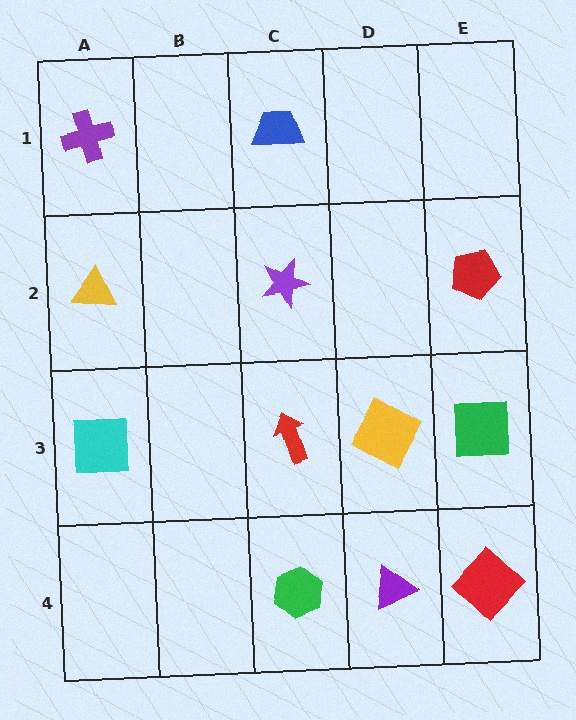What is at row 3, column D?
A yellow square.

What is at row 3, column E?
A green square.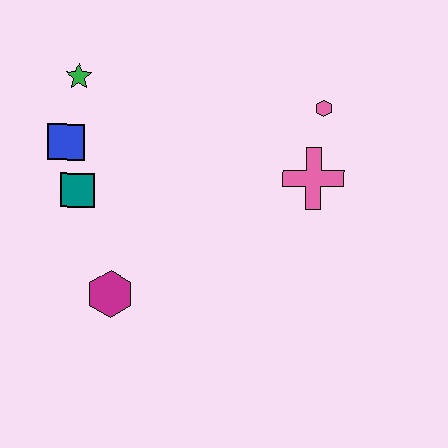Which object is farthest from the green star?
The pink cross is farthest from the green star.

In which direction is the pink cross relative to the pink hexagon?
The pink cross is below the pink hexagon.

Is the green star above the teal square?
Yes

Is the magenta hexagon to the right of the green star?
Yes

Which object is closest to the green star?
The blue square is closest to the green star.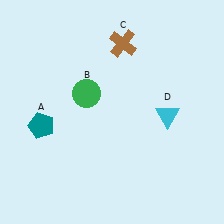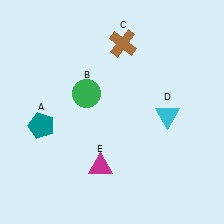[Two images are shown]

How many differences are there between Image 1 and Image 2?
There is 1 difference between the two images.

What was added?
A magenta triangle (E) was added in Image 2.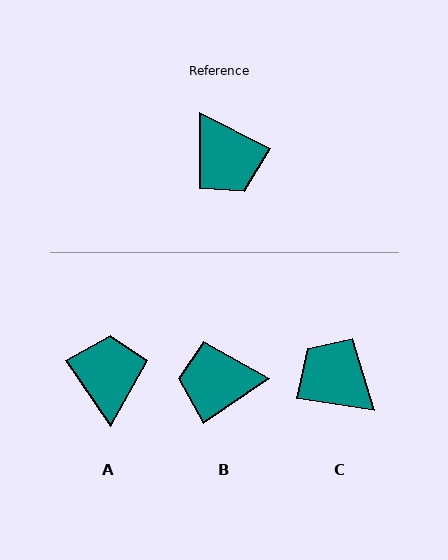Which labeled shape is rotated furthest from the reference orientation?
C, about 162 degrees away.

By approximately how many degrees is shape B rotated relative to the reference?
Approximately 120 degrees clockwise.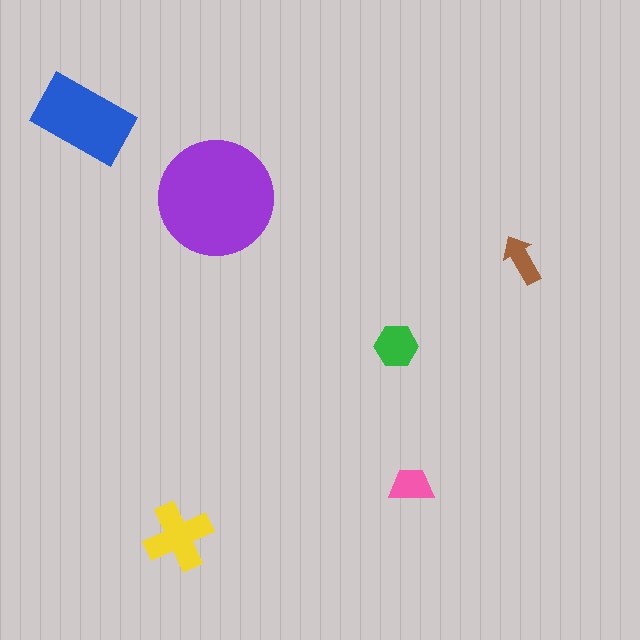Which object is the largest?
The purple circle.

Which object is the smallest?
The brown arrow.